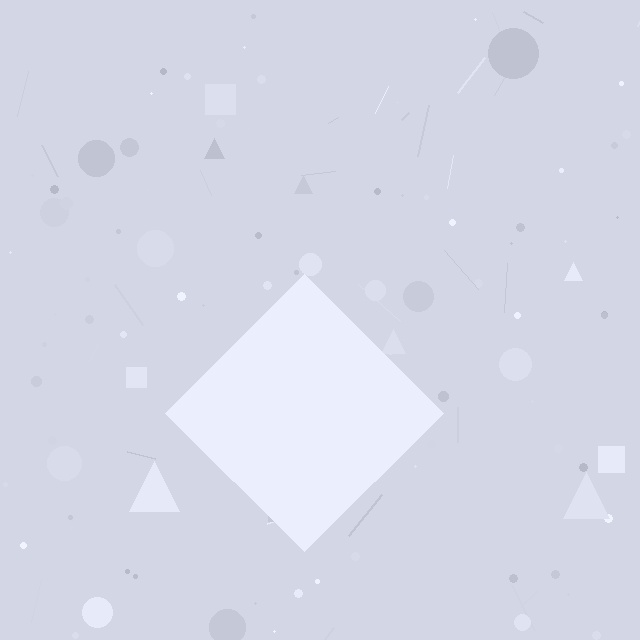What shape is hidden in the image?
A diamond is hidden in the image.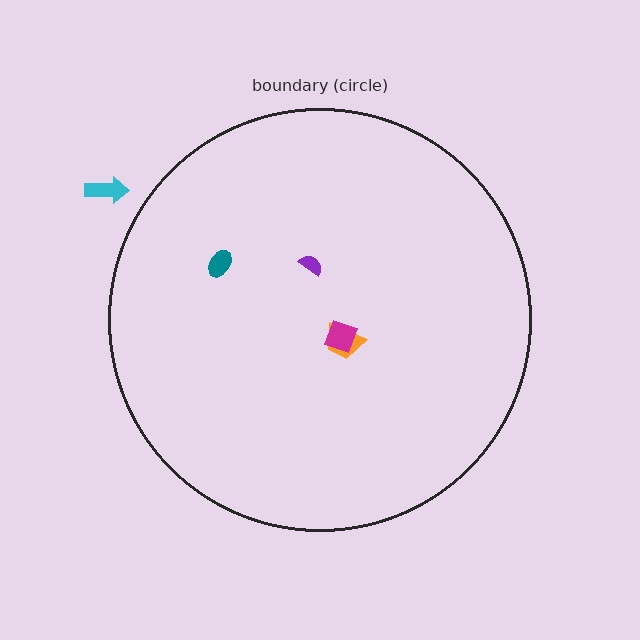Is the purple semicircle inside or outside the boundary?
Inside.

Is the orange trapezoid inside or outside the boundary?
Inside.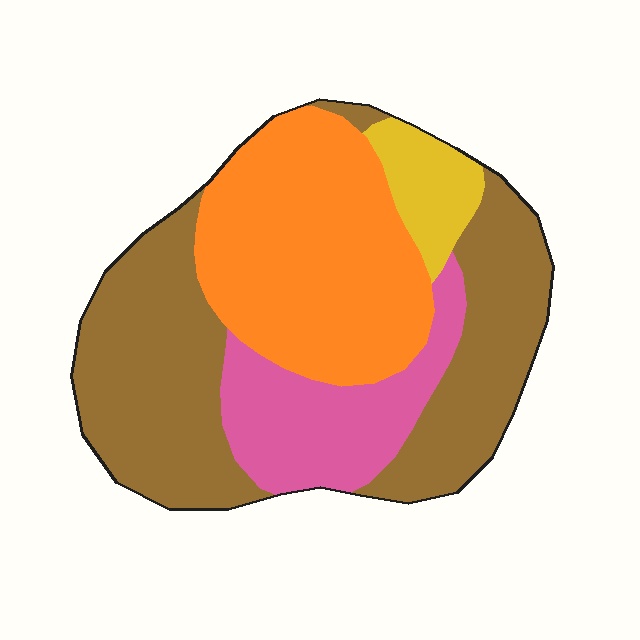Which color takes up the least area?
Yellow, at roughly 5%.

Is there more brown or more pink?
Brown.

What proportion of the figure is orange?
Orange takes up between a quarter and a half of the figure.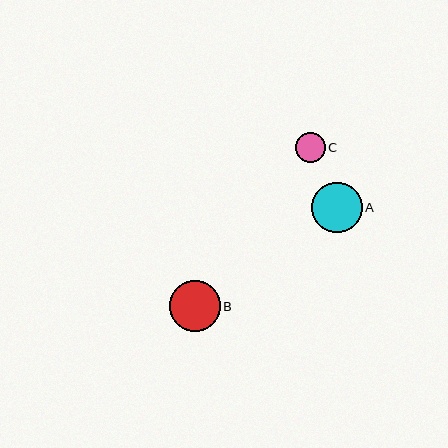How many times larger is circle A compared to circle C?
Circle A is approximately 1.7 times the size of circle C.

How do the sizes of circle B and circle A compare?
Circle B and circle A are approximately the same size.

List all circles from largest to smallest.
From largest to smallest: B, A, C.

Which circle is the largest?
Circle B is the largest with a size of approximately 51 pixels.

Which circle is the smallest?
Circle C is the smallest with a size of approximately 29 pixels.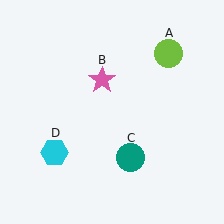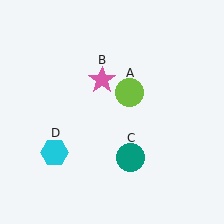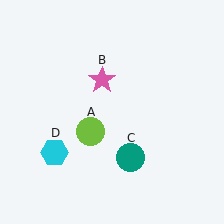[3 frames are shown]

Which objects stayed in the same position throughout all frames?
Pink star (object B) and teal circle (object C) and cyan hexagon (object D) remained stationary.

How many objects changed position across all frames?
1 object changed position: lime circle (object A).